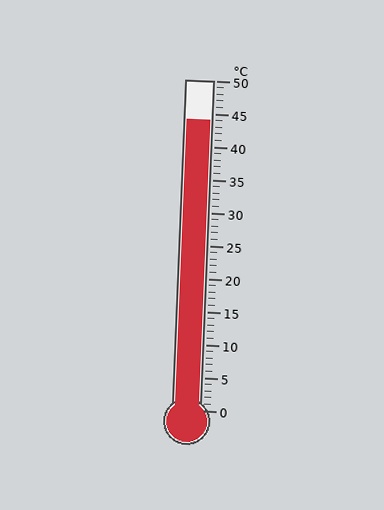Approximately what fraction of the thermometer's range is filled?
The thermometer is filled to approximately 90% of its range.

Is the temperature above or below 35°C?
The temperature is above 35°C.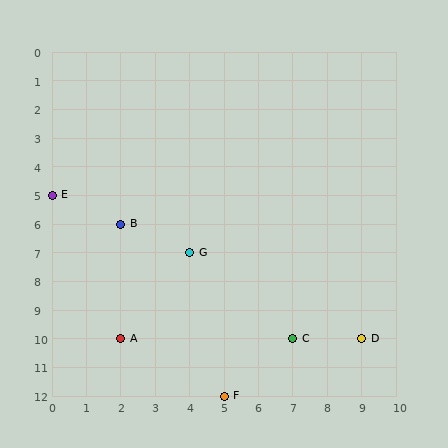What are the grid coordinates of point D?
Point D is at grid coordinates (9, 10).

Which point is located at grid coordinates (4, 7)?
Point G is at (4, 7).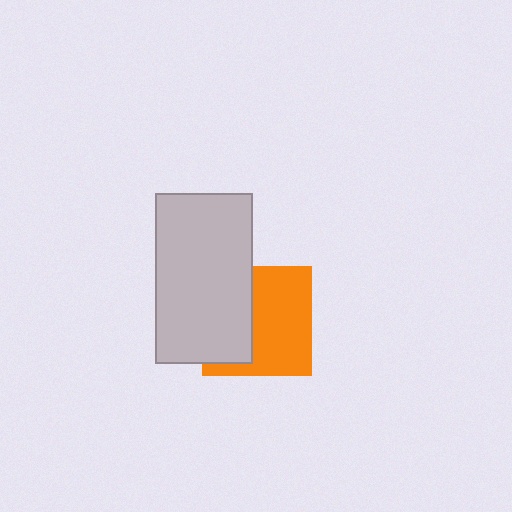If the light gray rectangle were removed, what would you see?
You would see the complete orange square.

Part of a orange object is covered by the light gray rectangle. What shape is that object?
It is a square.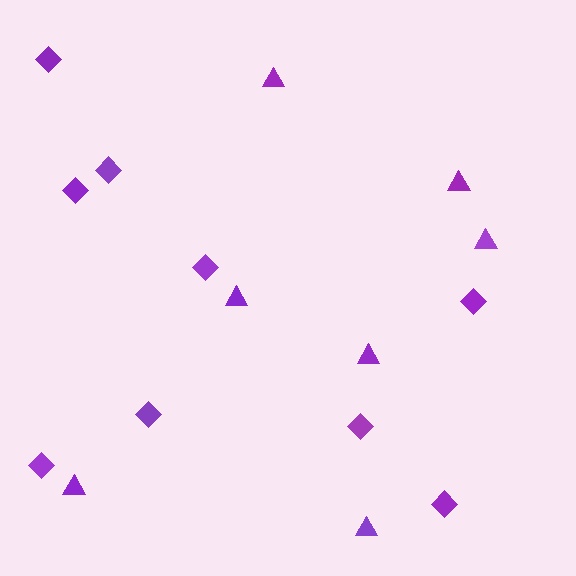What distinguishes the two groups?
There are 2 groups: one group of triangles (7) and one group of diamonds (9).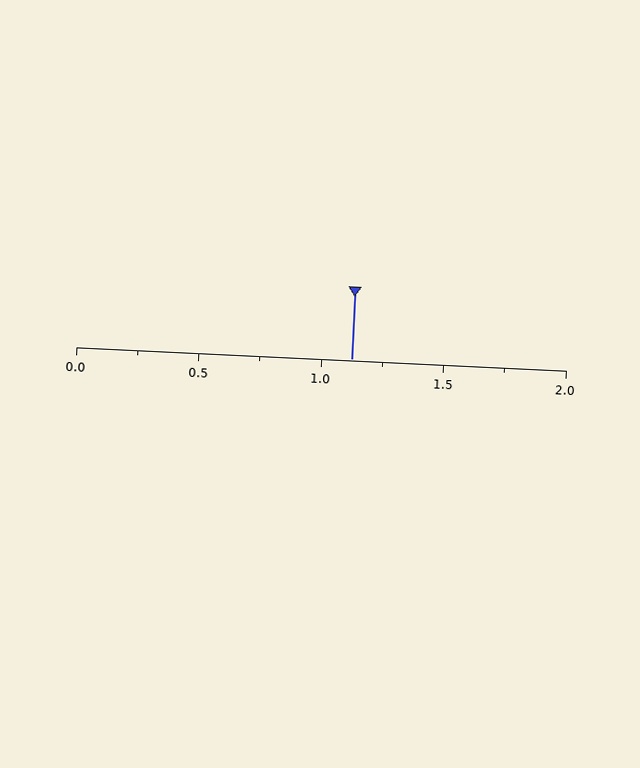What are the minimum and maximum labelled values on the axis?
The axis runs from 0.0 to 2.0.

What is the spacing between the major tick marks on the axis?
The major ticks are spaced 0.5 apart.